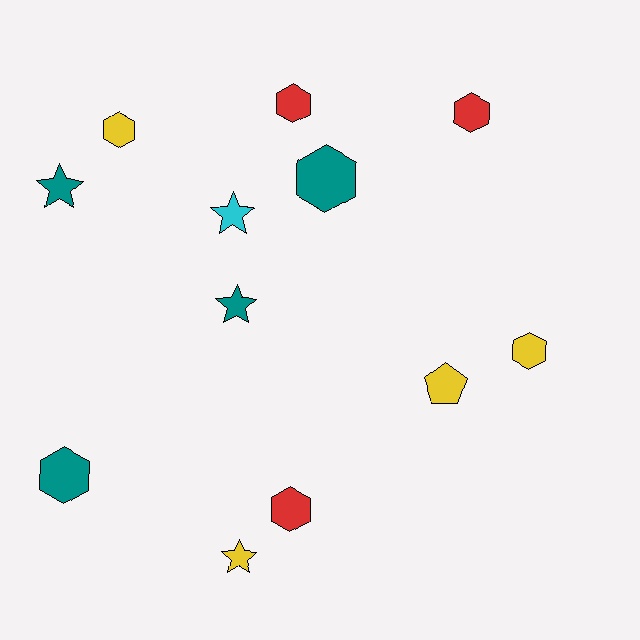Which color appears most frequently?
Teal, with 4 objects.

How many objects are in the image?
There are 12 objects.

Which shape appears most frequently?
Hexagon, with 7 objects.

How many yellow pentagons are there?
There is 1 yellow pentagon.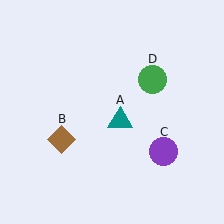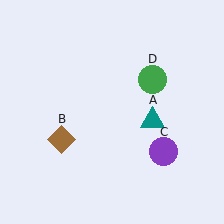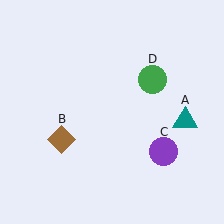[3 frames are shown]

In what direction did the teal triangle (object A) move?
The teal triangle (object A) moved right.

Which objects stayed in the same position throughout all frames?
Brown diamond (object B) and purple circle (object C) and green circle (object D) remained stationary.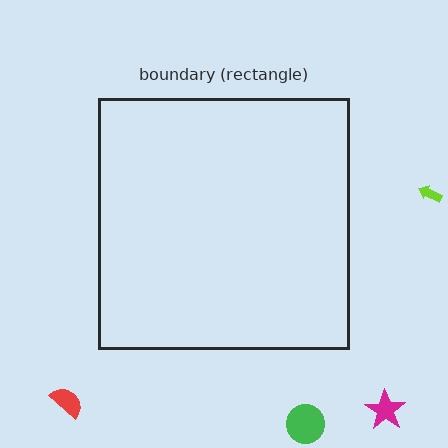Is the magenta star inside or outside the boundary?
Outside.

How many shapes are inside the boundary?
0 inside, 4 outside.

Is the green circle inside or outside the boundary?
Outside.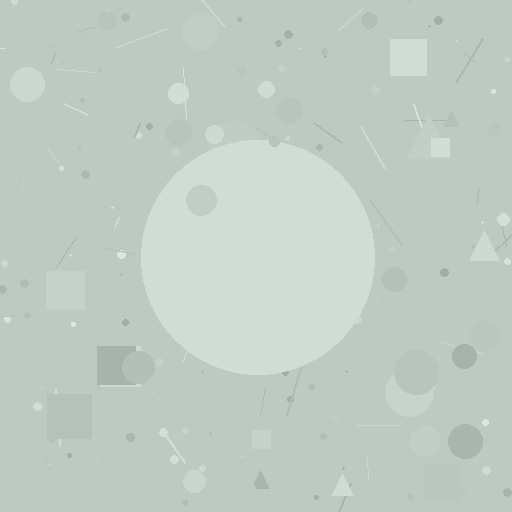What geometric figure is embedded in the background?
A circle is embedded in the background.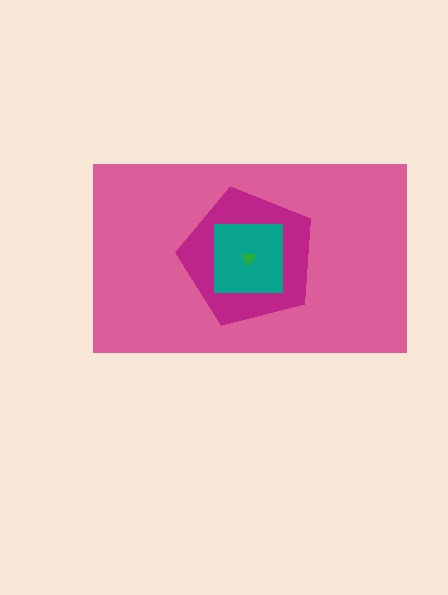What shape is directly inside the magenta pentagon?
The teal square.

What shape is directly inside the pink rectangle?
The magenta pentagon.